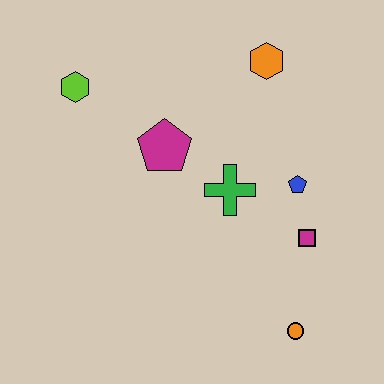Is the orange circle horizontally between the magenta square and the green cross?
Yes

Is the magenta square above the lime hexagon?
No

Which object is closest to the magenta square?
The blue pentagon is closest to the magenta square.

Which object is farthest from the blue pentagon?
The lime hexagon is farthest from the blue pentagon.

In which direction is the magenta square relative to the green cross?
The magenta square is to the right of the green cross.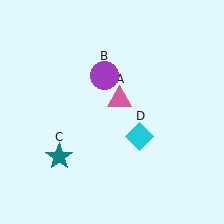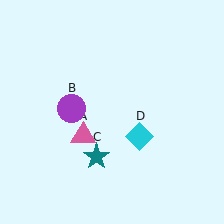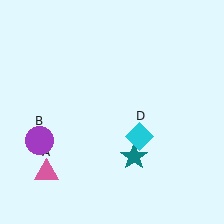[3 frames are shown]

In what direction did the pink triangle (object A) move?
The pink triangle (object A) moved down and to the left.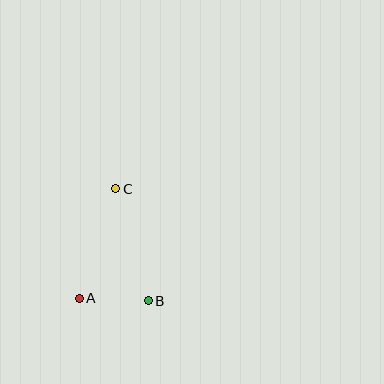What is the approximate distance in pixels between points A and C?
The distance between A and C is approximately 115 pixels.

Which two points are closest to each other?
Points A and B are closest to each other.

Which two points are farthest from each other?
Points B and C are farthest from each other.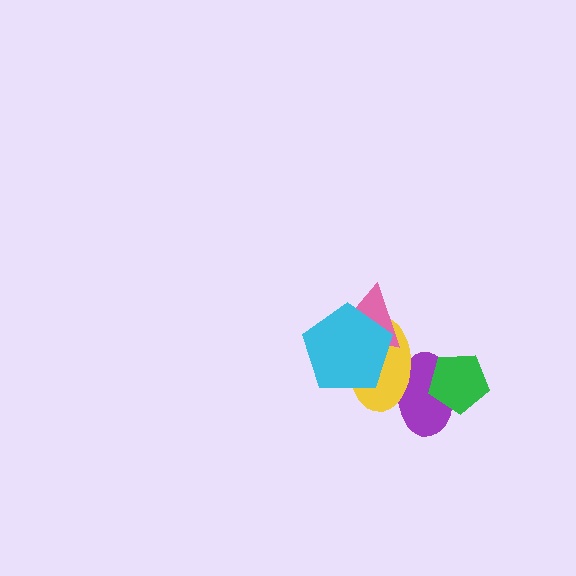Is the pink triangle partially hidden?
Yes, it is partially covered by another shape.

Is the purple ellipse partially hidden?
Yes, it is partially covered by another shape.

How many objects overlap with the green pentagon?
1 object overlaps with the green pentagon.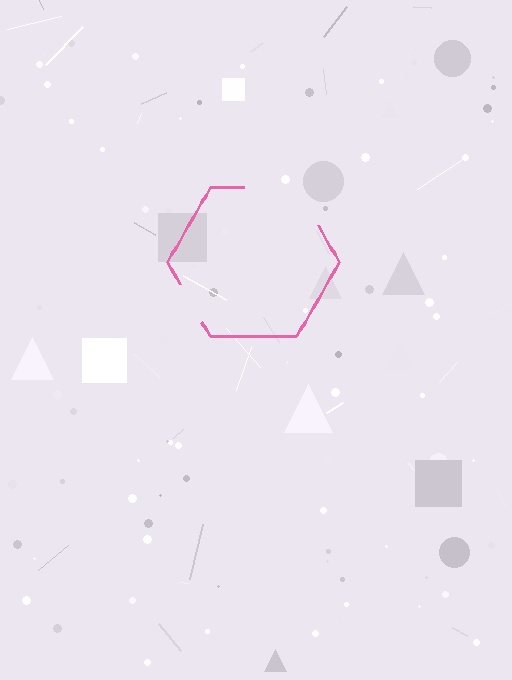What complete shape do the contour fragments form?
The contour fragments form a hexagon.